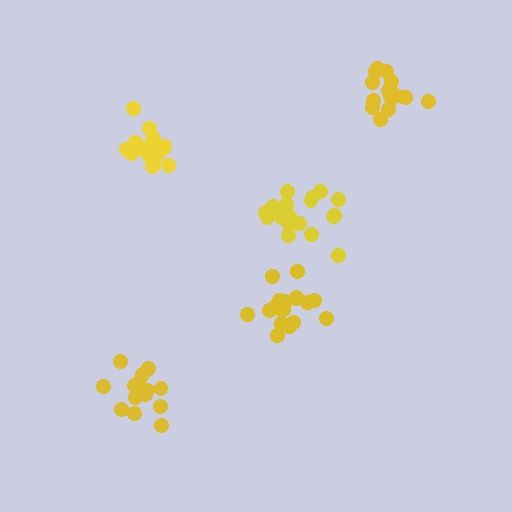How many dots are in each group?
Group 1: 19 dots, Group 2: 18 dots, Group 3: 18 dots, Group 4: 18 dots, Group 5: 15 dots (88 total).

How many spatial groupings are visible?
There are 5 spatial groupings.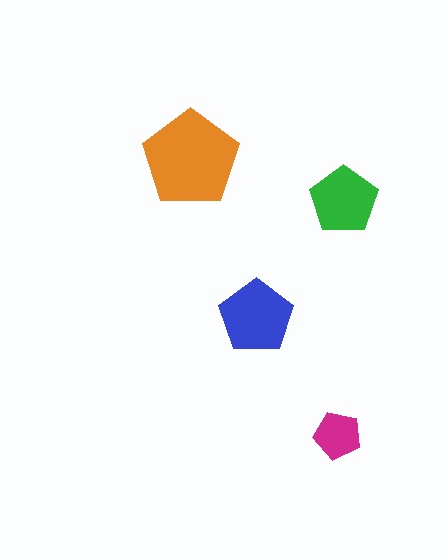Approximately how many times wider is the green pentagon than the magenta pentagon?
About 1.5 times wider.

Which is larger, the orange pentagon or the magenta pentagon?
The orange one.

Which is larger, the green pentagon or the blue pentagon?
The blue one.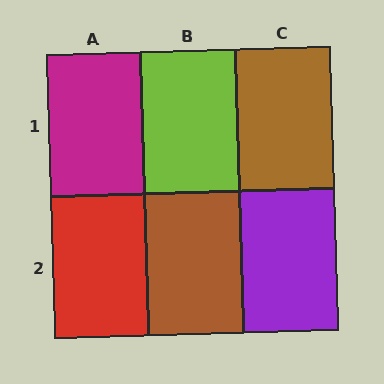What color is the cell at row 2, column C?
Purple.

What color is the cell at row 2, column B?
Brown.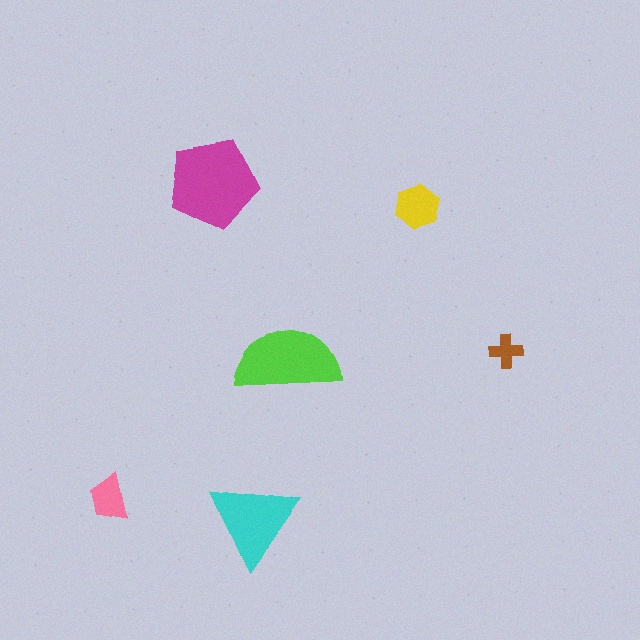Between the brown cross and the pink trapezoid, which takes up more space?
The pink trapezoid.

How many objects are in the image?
There are 6 objects in the image.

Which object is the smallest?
The brown cross.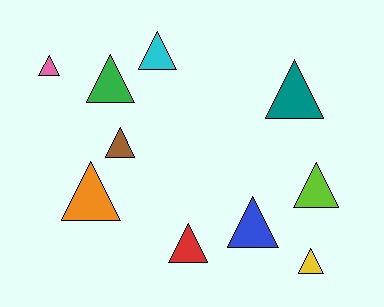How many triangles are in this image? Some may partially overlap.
There are 10 triangles.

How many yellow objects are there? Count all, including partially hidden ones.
There is 1 yellow object.